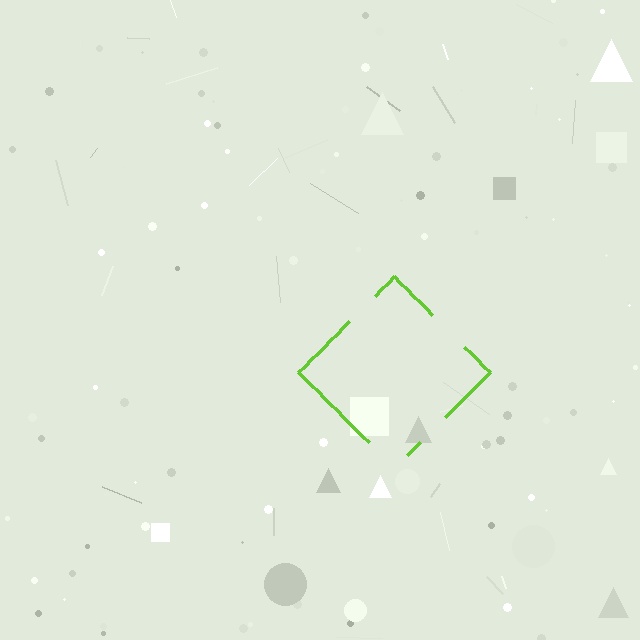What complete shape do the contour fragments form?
The contour fragments form a diamond.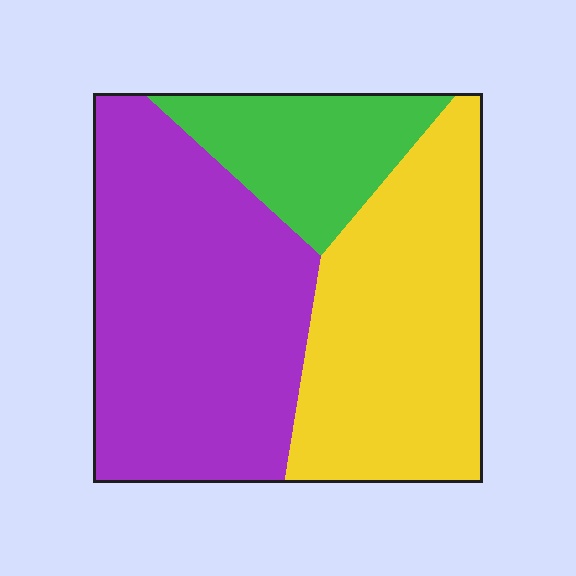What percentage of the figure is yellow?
Yellow covers about 35% of the figure.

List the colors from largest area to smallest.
From largest to smallest: purple, yellow, green.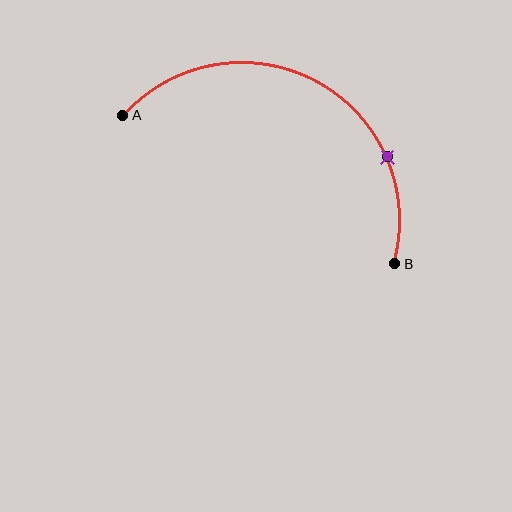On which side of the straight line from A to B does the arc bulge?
The arc bulges above the straight line connecting A and B.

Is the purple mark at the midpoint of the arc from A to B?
No. The purple mark lies on the arc but is closer to endpoint B. The arc midpoint would be at the point on the curve equidistant along the arc from both A and B.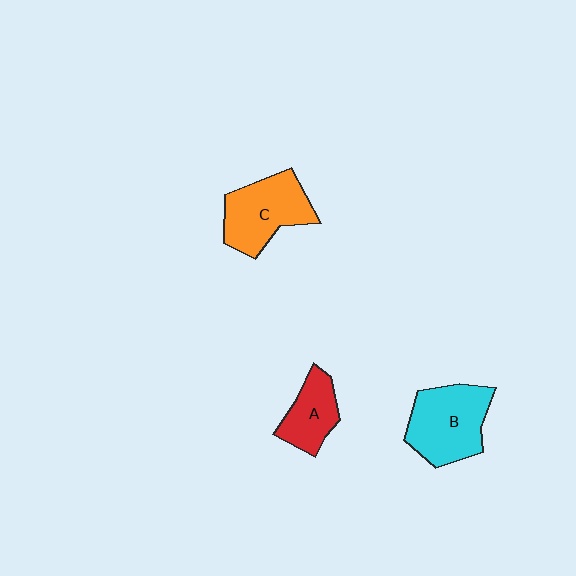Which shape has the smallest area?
Shape A (red).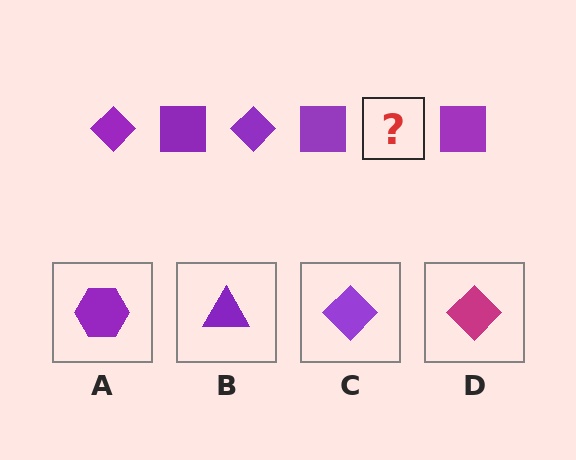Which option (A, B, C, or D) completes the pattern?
C.